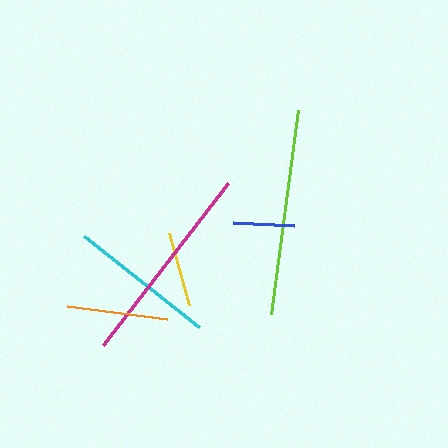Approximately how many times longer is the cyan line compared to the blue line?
The cyan line is approximately 2.4 times the length of the blue line.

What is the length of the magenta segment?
The magenta segment is approximately 205 pixels long.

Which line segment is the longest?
The lime line is the longest at approximately 206 pixels.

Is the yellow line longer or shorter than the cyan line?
The cyan line is longer than the yellow line.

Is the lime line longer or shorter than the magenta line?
The lime line is longer than the magenta line.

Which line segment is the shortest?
The blue line is the shortest at approximately 61 pixels.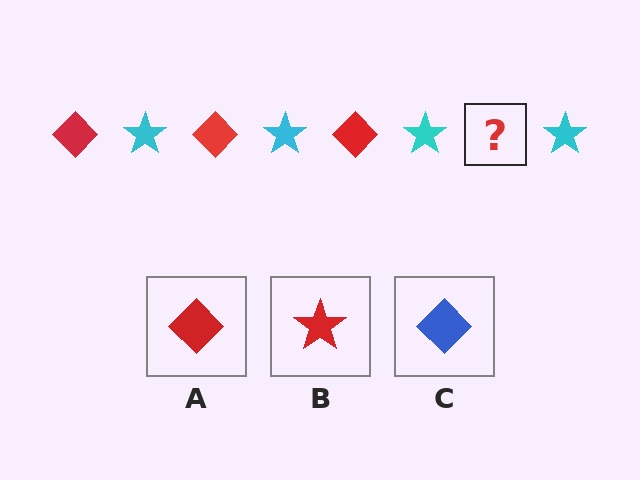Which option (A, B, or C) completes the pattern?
A.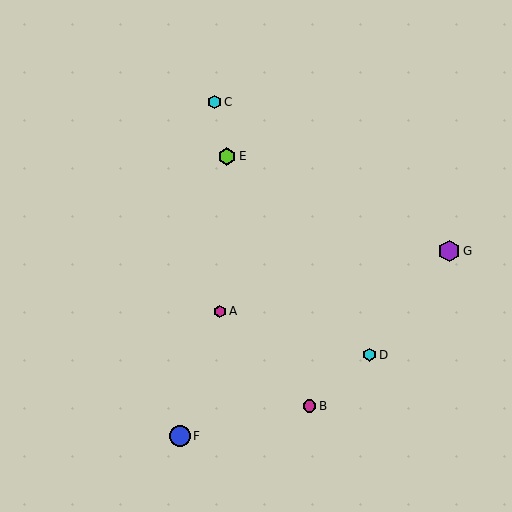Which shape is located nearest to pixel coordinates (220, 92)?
The cyan hexagon (labeled C) at (214, 102) is nearest to that location.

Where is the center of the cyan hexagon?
The center of the cyan hexagon is at (369, 355).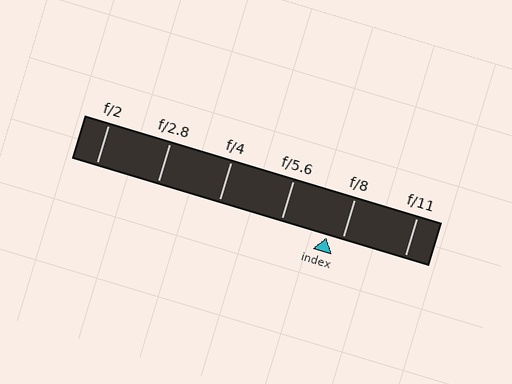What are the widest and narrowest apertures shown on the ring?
The widest aperture shown is f/2 and the narrowest is f/11.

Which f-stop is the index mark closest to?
The index mark is closest to f/8.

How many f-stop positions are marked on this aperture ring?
There are 6 f-stop positions marked.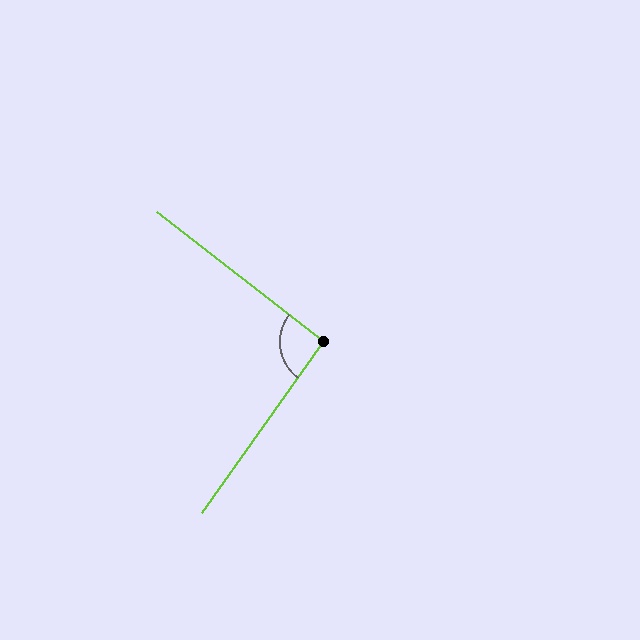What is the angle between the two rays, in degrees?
Approximately 92 degrees.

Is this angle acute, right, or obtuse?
It is approximately a right angle.